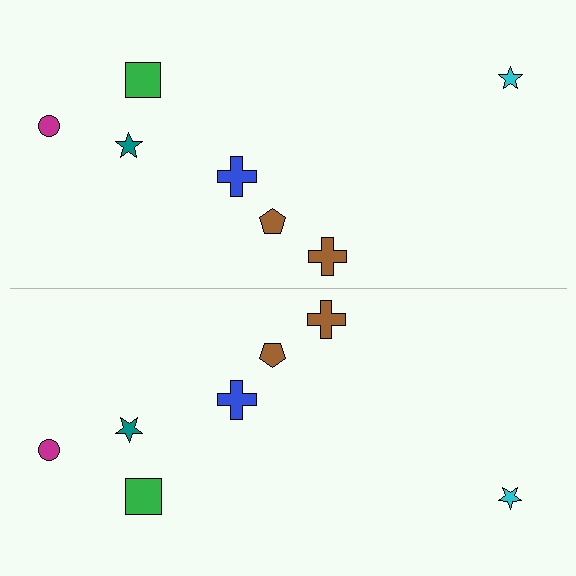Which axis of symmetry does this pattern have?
The pattern has a horizontal axis of symmetry running through the center of the image.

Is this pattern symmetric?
Yes, this pattern has bilateral (reflection) symmetry.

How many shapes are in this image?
There are 14 shapes in this image.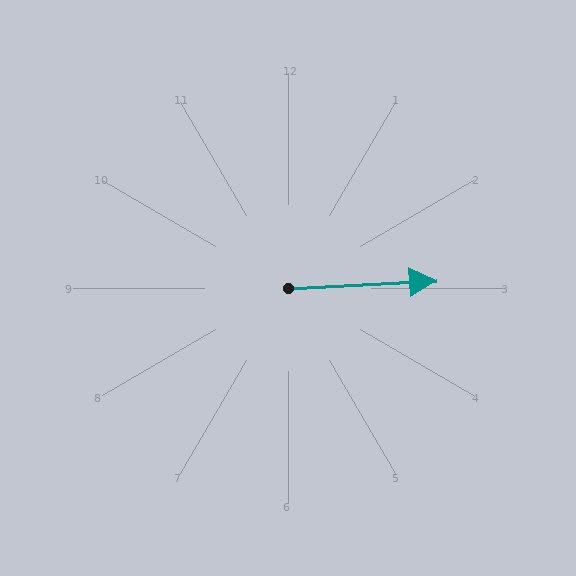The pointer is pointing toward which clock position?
Roughly 3 o'clock.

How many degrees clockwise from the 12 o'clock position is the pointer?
Approximately 87 degrees.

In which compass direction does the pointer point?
East.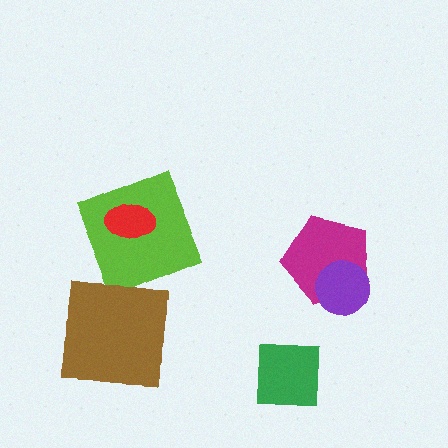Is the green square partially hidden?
No, no other shape covers it.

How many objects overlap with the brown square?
0 objects overlap with the brown square.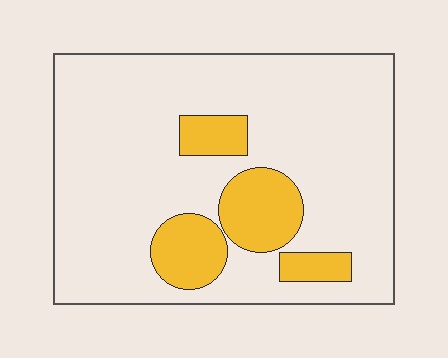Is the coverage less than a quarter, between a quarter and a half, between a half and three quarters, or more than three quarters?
Less than a quarter.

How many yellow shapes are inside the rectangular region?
4.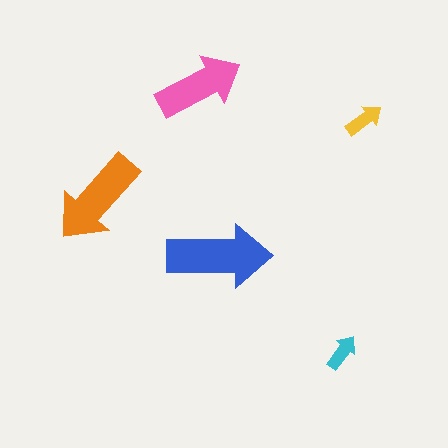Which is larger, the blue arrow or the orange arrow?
The blue one.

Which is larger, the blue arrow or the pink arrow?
The blue one.